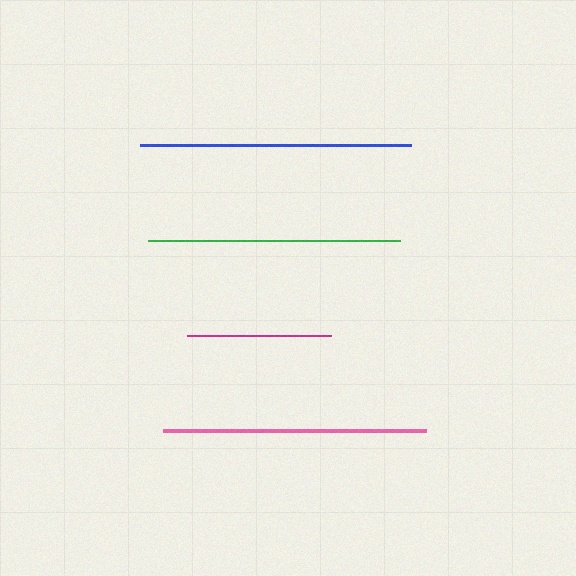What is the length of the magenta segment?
The magenta segment is approximately 145 pixels long.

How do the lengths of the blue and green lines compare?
The blue and green lines are approximately the same length.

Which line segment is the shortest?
The magenta line is the shortest at approximately 145 pixels.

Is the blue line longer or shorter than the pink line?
The blue line is longer than the pink line.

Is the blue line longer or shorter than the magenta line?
The blue line is longer than the magenta line.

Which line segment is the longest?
The blue line is the longest at approximately 271 pixels.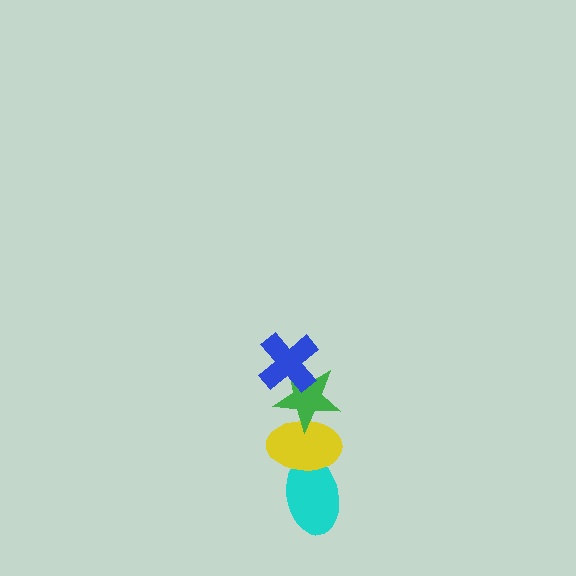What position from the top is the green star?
The green star is 2nd from the top.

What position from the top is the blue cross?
The blue cross is 1st from the top.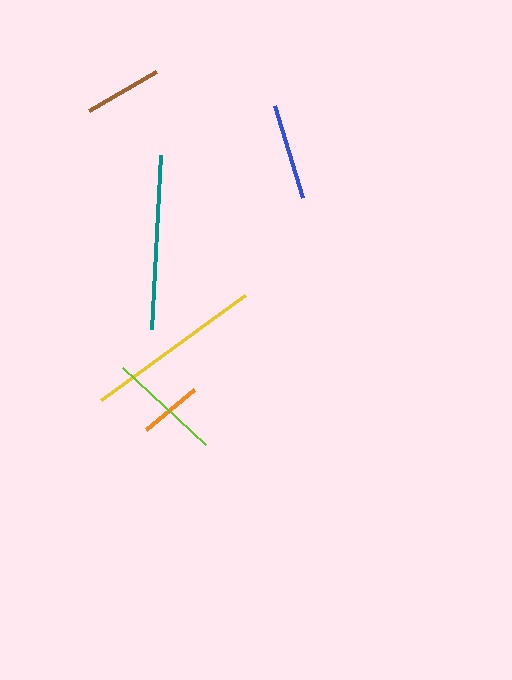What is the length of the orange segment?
The orange segment is approximately 63 pixels long.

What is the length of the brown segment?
The brown segment is approximately 77 pixels long.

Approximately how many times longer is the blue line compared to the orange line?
The blue line is approximately 1.5 times the length of the orange line.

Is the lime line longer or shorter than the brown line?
The lime line is longer than the brown line.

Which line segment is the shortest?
The orange line is the shortest at approximately 63 pixels.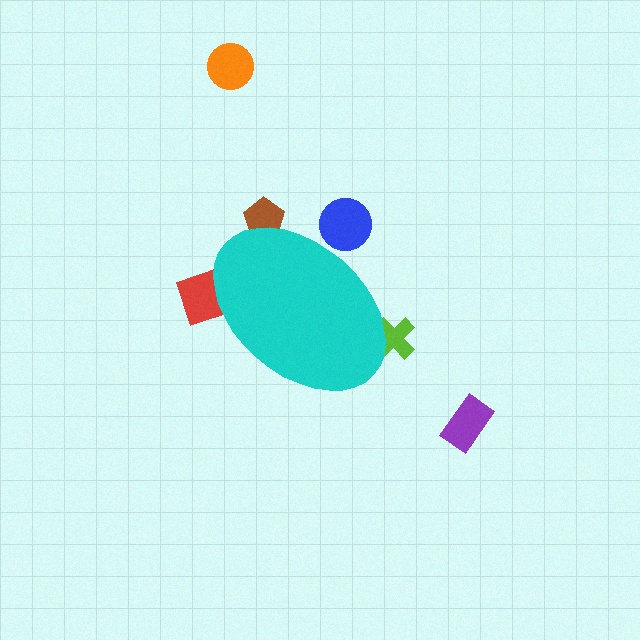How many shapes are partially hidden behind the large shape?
4 shapes are partially hidden.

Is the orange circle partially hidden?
No, the orange circle is fully visible.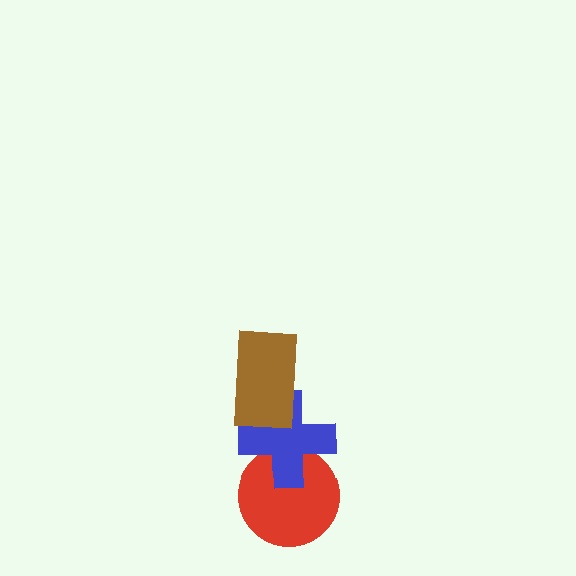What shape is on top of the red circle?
The blue cross is on top of the red circle.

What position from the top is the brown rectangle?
The brown rectangle is 1st from the top.